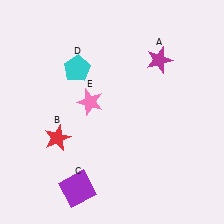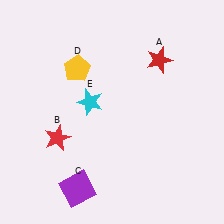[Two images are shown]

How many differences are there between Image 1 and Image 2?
There are 3 differences between the two images.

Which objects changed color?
A changed from magenta to red. D changed from cyan to yellow. E changed from pink to cyan.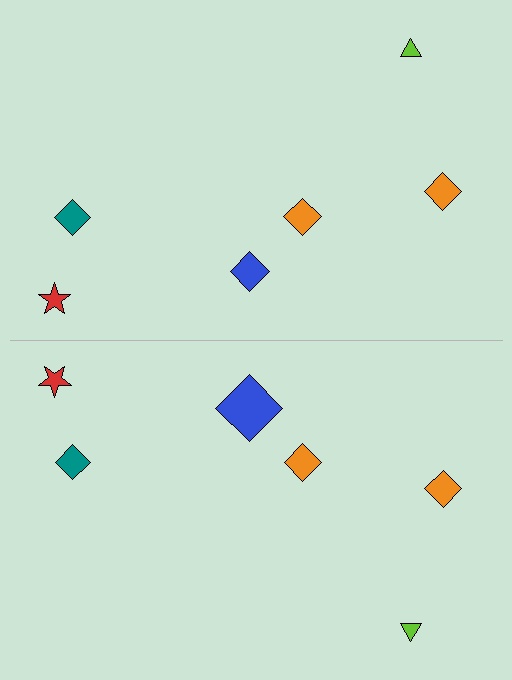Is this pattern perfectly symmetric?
No, the pattern is not perfectly symmetric. The blue diamond on the bottom side has a different size than its mirror counterpart.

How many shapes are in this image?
There are 12 shapes in this image.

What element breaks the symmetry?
The blue diamond on the bottom side has a different size than its mirror counterpart.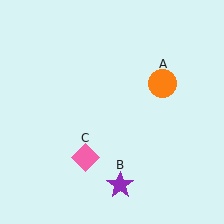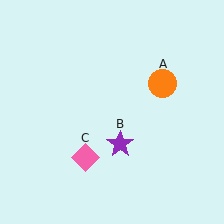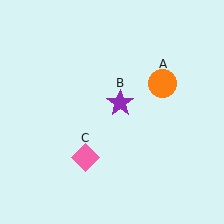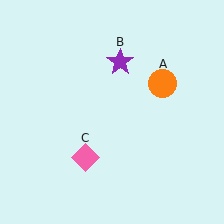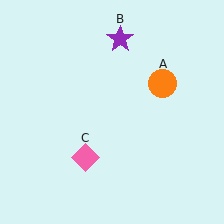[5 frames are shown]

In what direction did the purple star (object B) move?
The purple star (object B) moved up.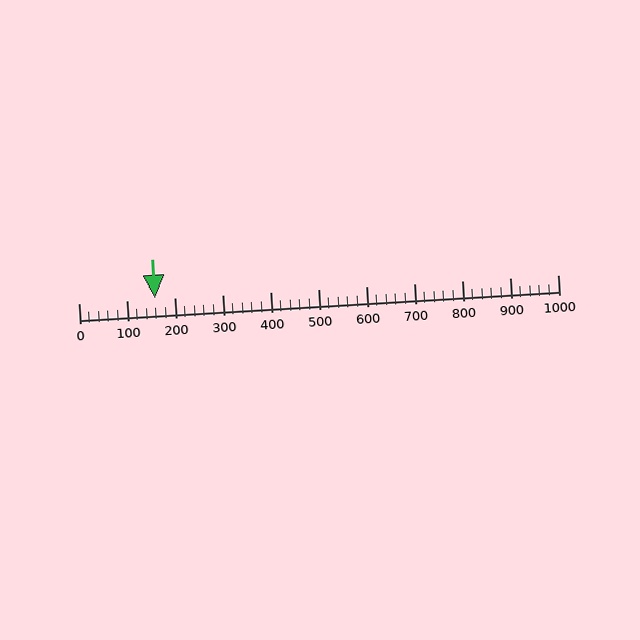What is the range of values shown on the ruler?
The ruler shows values from 0 to 1000.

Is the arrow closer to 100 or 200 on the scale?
The arrow is closer to 200.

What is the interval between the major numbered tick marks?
The major tick marks are spaced 100 units apart.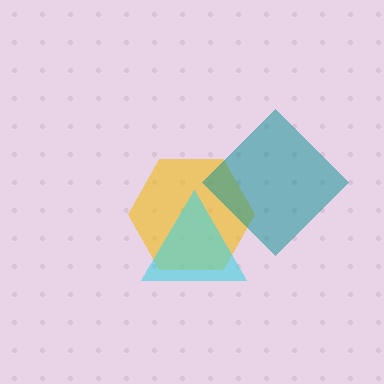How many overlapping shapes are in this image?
There are 3 overlapping shapes in the image.